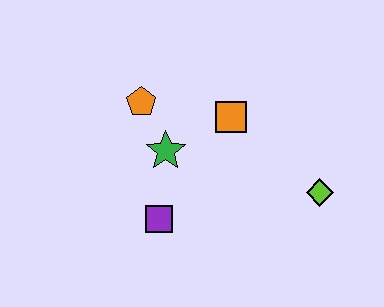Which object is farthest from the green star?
The lime diamond is farthest from the green star.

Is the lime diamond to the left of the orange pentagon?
No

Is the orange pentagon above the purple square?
Yes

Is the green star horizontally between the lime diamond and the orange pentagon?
Yes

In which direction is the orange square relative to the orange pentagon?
The orange square is to the right of the orange pentagon.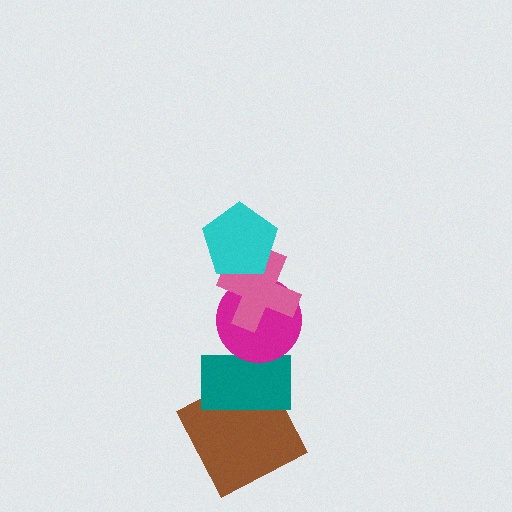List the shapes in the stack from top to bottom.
From top to bottom: the cyan pentagon, the pink cross, the magenta circle, the teal rectangle, the brown square.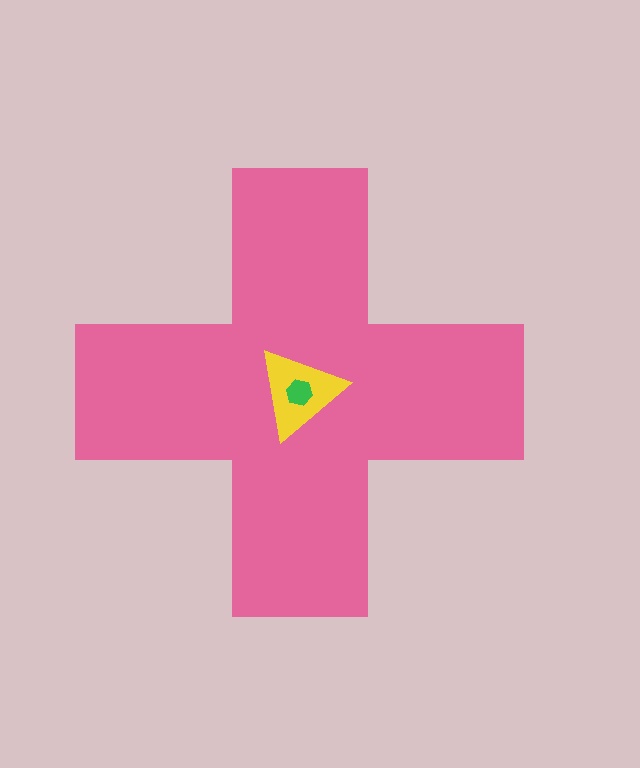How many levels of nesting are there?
3.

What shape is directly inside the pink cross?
The yellow triangle.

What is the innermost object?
The green hexagon.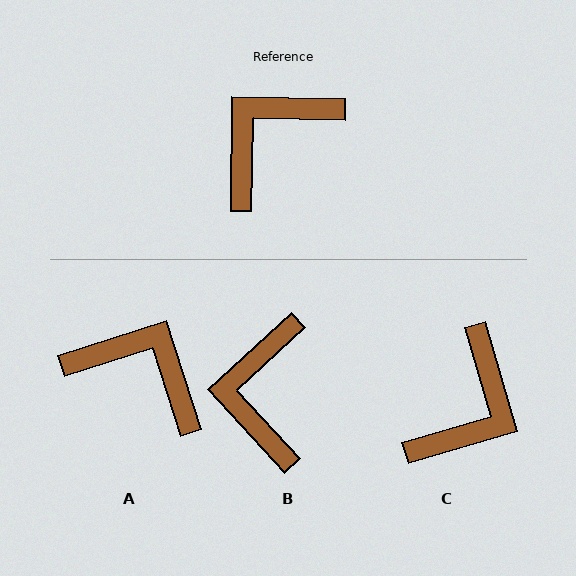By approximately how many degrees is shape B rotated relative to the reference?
Approximately 43 degrees counter-clockwise.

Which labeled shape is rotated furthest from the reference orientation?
C, about 163 degrees away.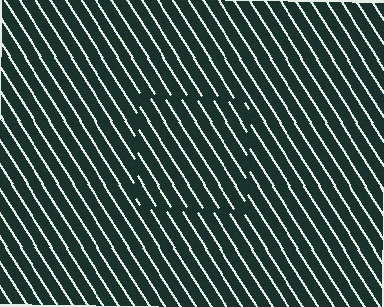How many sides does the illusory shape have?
4 sides — the line-ends trace a square.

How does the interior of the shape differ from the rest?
The interior of the shape contains the same grating, shifted by half a period — the contour is defined by the phase discontinuity where line-ends from the inner and outer gratings abut.